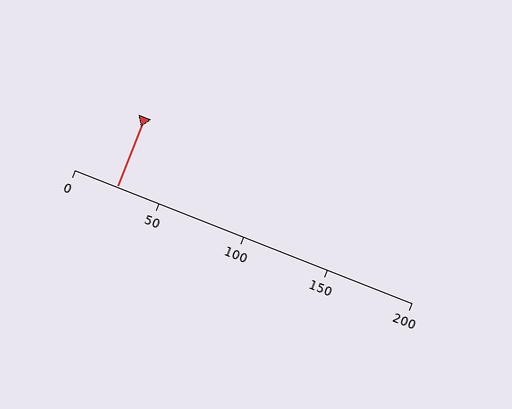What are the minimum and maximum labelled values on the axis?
The axis runs from 0 to 200.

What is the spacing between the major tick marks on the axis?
The major ticks are spaced 50 apart.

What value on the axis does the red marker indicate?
The marker indicates approximately 25.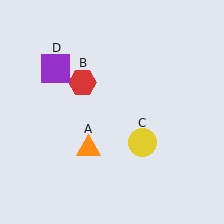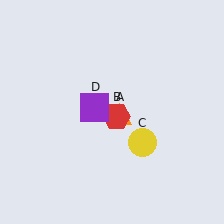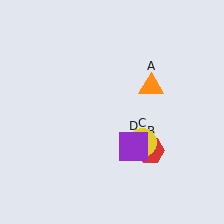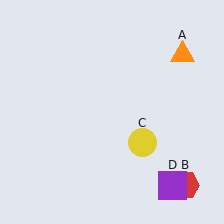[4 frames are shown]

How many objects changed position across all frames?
3 objects changed position: orange triangle (object A), red hexagon (object B), purple square (object D).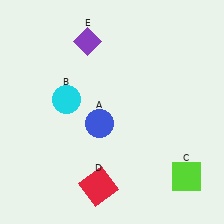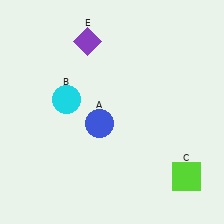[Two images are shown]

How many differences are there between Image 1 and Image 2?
There is 1 difference between the two images.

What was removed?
The red square (D) was removed in Image 2.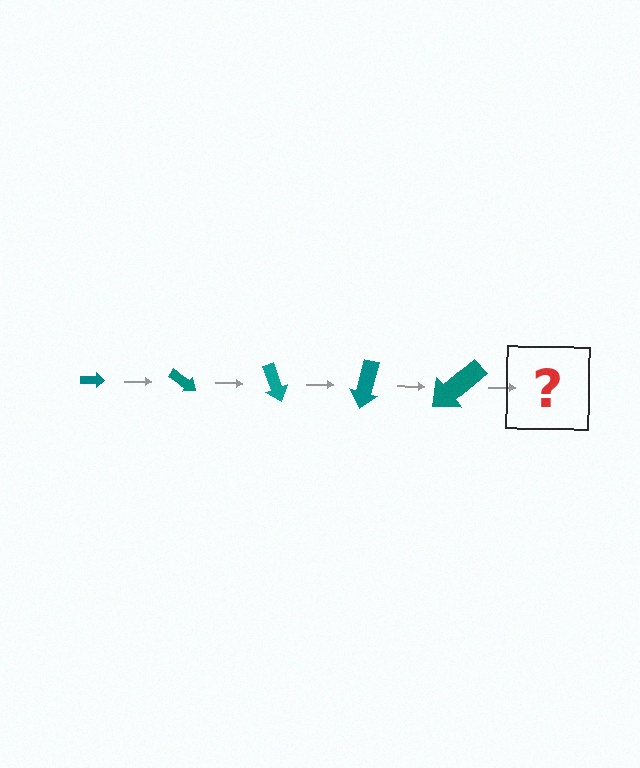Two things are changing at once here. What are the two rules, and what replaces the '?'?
The two rules are that the arrow grows larger each step and it rotates 35 degrees each step. The '?' should be an arrow, larger than the previous one and rotated 175 degrees from the start.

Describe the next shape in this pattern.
It should be an arrow, larger than the previous one and rotated 175 degrees from the start.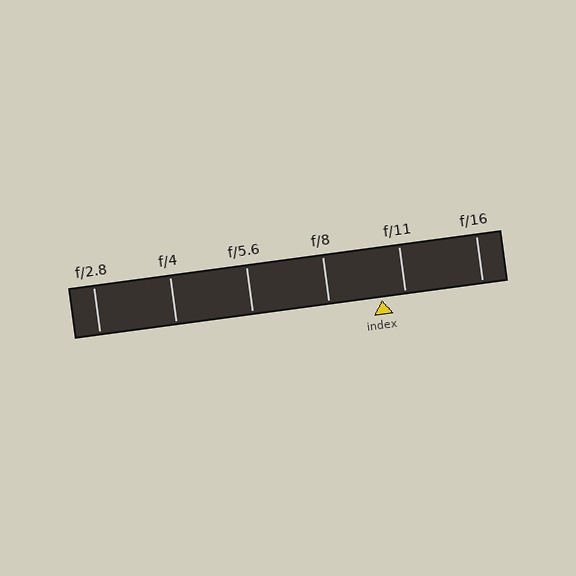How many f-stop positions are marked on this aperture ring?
There are 6 f-stop positions marked.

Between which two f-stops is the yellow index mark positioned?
The index mark is between f/8 and f/11.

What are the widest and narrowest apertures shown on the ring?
The widest aperture shown is f/2.8 and the narrowest is f/16.